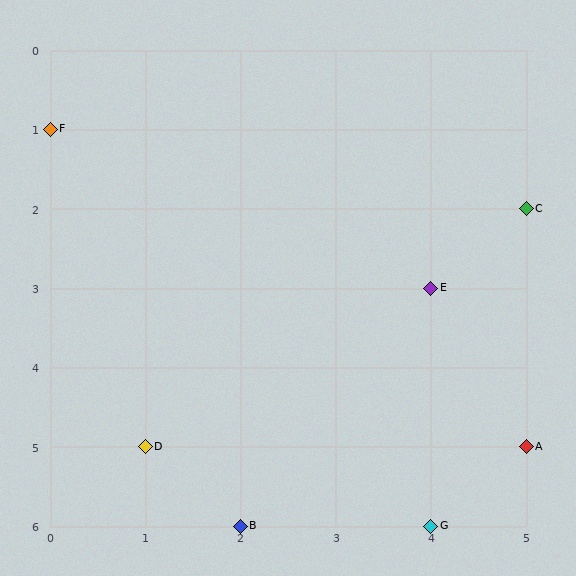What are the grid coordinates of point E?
Point E is at grid coordinates (4, 3).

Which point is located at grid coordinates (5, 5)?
Point A is at (5, 5).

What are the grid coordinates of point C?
Point C is at grid coordinates (5, 2).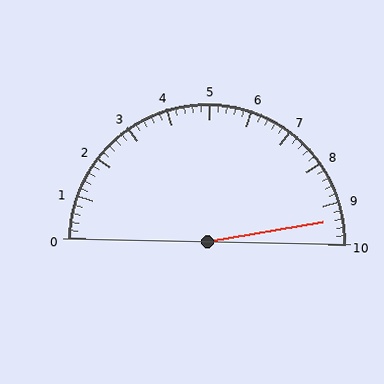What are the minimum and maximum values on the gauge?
The gauge ranges from 0 to 10.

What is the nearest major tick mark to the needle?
The nearest major tick mark is 9.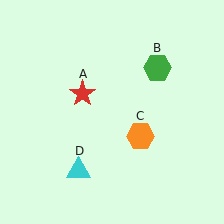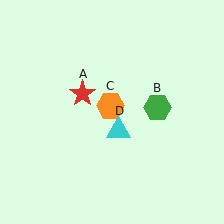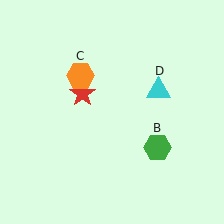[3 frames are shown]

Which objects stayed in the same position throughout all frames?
Red star (object A) remained stationary.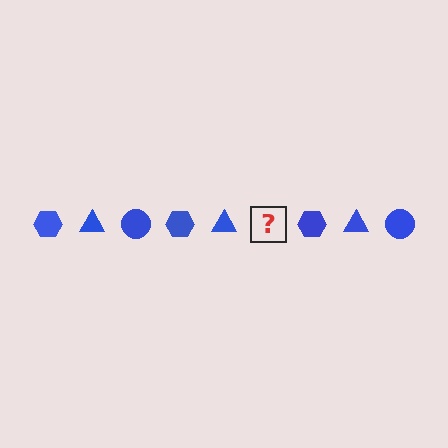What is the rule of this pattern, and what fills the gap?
The rule is that the pattern cycles through hexagon, triangle, circle shapes in blue. The gap should be filled with a blue circle.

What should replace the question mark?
The question mark should be replaced with a blue circle.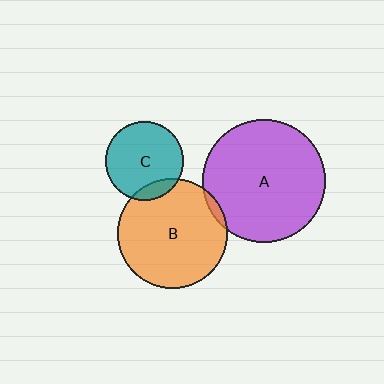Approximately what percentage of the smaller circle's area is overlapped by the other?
Approximately 10%.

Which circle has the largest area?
Circle A (purple).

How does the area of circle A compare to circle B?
Approximately 1.3 times.